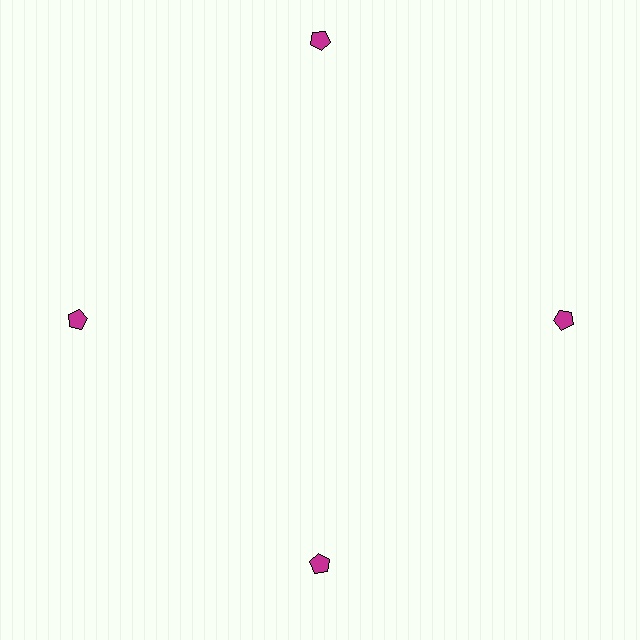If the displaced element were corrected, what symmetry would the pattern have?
It would have 4-fold rotational symmetry — the pattern would map onto itself every 90 degrees.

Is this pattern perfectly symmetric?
No. The 4 magenta pentagons are arranged in a ring, but one element near the 12 o'clock position is pushed outward from the center, breaking the 4-fold rotational symmetry.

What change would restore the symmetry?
The symmetry would be restored by moving it inward, back onto the ring so that all 4 pentagons sit at equal angles and equal distance from the center.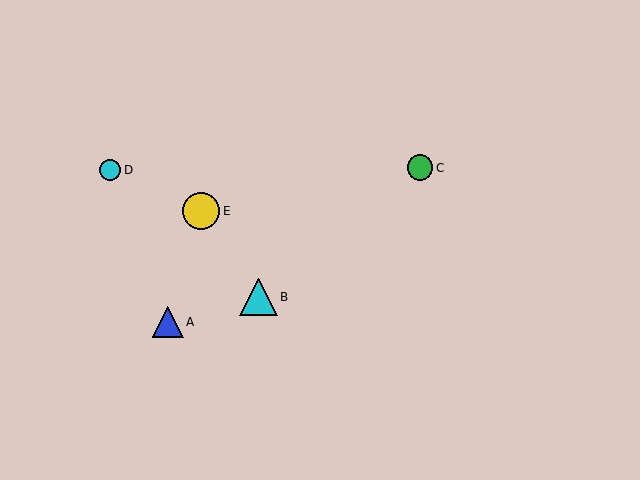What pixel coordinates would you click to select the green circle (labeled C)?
Click at (420, 168) to select the green circle C.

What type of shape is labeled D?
Shape D is a cyan circle.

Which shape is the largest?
The cyan triangle (labeled B) is the largest.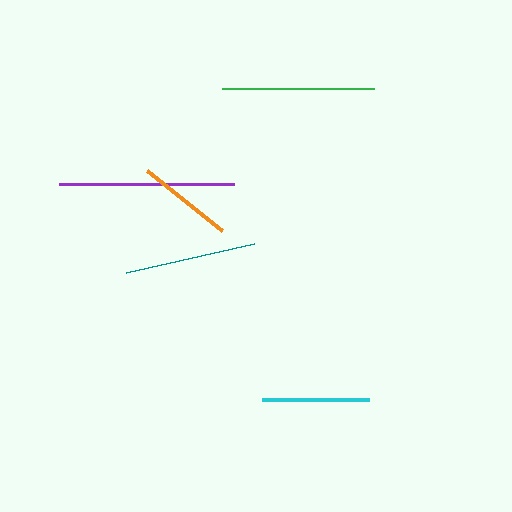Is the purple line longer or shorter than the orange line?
The purple line is longer than the orange line.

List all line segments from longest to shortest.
From longest to shortest: purple, green, teal, cyan, orange.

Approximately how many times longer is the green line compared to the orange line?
The green line is approximately 1.6 times the length of the orange line.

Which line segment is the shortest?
The orange line is the shortest at approximately 96 pixels.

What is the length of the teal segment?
The teal segment is approximately 132 pixels long.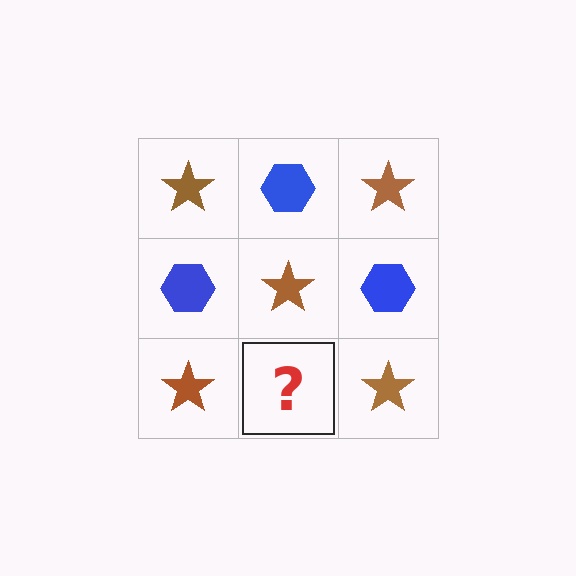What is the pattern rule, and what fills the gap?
The rule is that it alternates brown star and blue hexagon in a checkerboard pattern. The gap should be filled with a blue hexagon.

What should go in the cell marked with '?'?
The missing cell should contain a blue hexagon.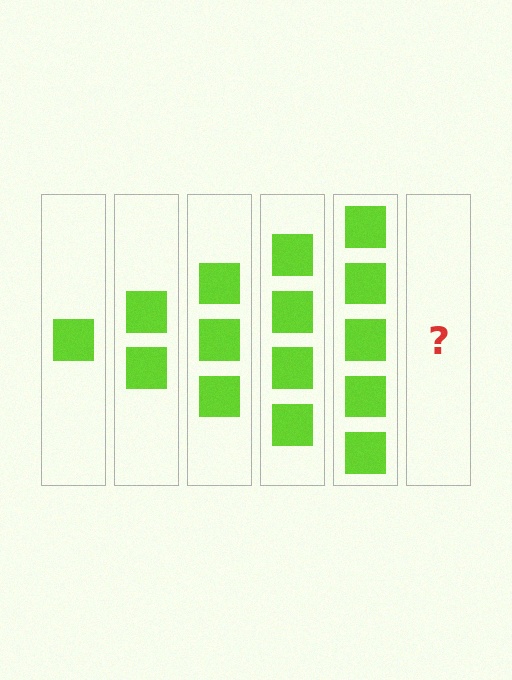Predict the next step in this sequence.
The next step is 6 squares.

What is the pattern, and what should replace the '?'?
The pattern is that each step adds one more square. The '?' should be 6 squares.